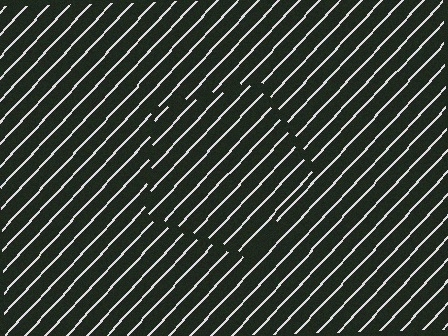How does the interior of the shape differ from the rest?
The interior of the shape contains the same grating, shifted by half a period — the contour is defined by the phase discontinuity where line-ends from the inner and outer gratings abut.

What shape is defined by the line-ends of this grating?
An illusory pentagon. The interior of the shape contains the same grating, shifted by half a period — the contour is defined by the phase discontinuity where line-ends from the inner and outer gratings abut.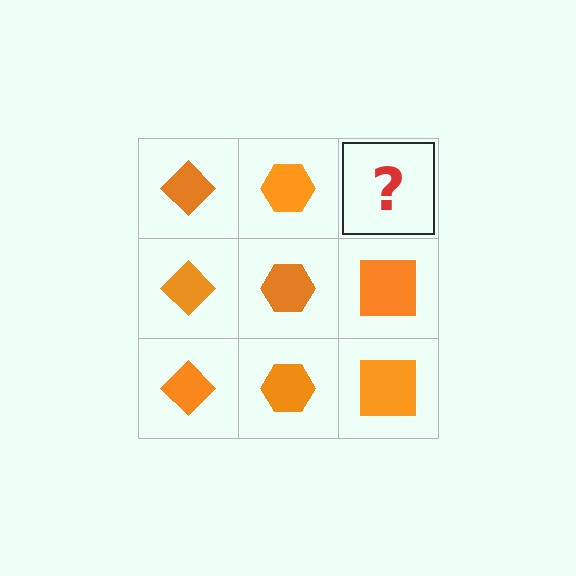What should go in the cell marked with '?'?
The missing cell should contain an orange square.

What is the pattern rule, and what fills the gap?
The rule is that each column has a consistent shape. The gap should be filled with an orange square.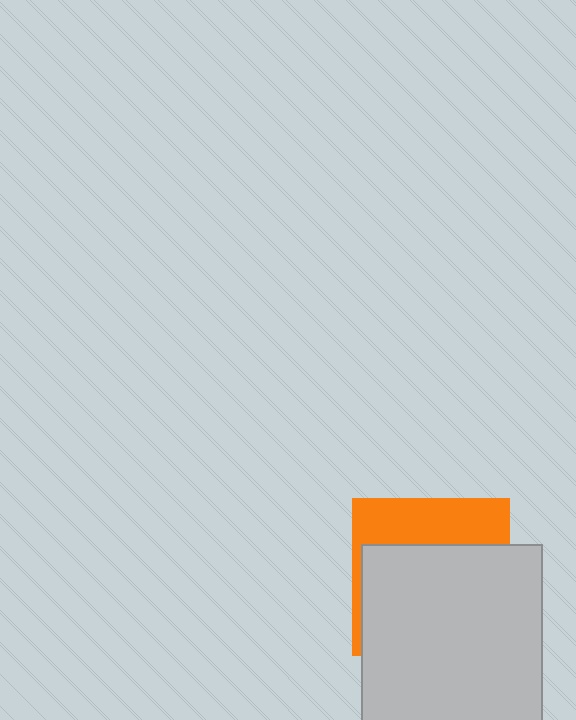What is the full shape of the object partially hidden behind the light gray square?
The partially hidden object is an orange square.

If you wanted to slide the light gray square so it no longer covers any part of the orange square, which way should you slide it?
Slide it down — that is the most direct way to separate the two shapes.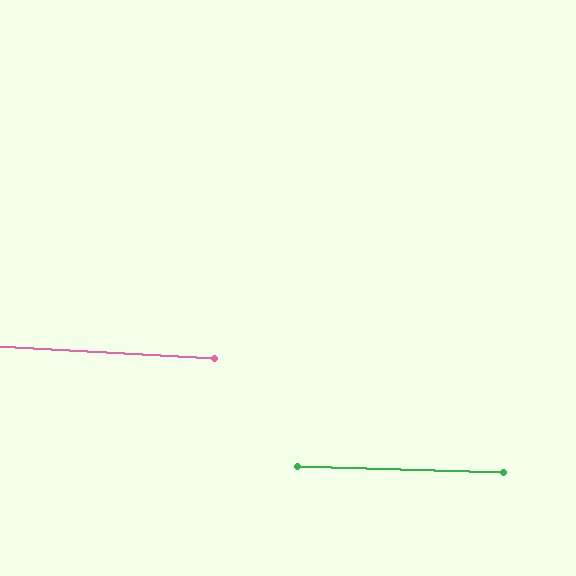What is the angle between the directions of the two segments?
Approximately 1 degree.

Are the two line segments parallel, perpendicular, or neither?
Parallel — their directions differ by only 1.5°.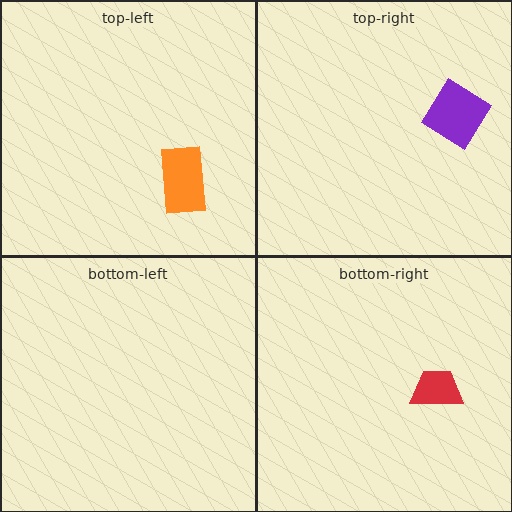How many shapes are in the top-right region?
1.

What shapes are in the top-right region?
The purple diamond.